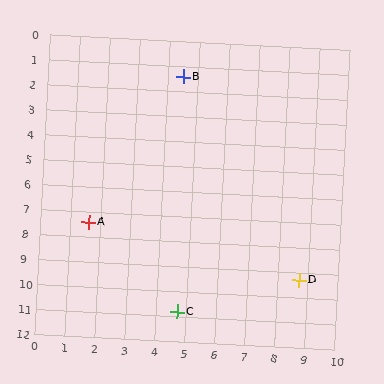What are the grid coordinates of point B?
Point B is at approximately (4.5, 1.4).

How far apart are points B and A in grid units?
Points B and A are about 6.7 grid units apart.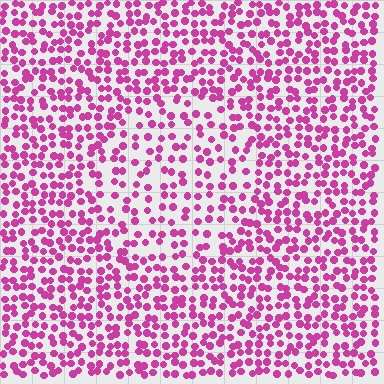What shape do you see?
I see a circle.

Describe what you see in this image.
The image contains small magenta elements arranged at two different densities. A circle-shaped region is visible where the elements are less densely packed than the surrounding area.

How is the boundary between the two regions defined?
The boundary is defined by a change in element density (approximately 1.6x ratio). All elements are the same color, size, and shape.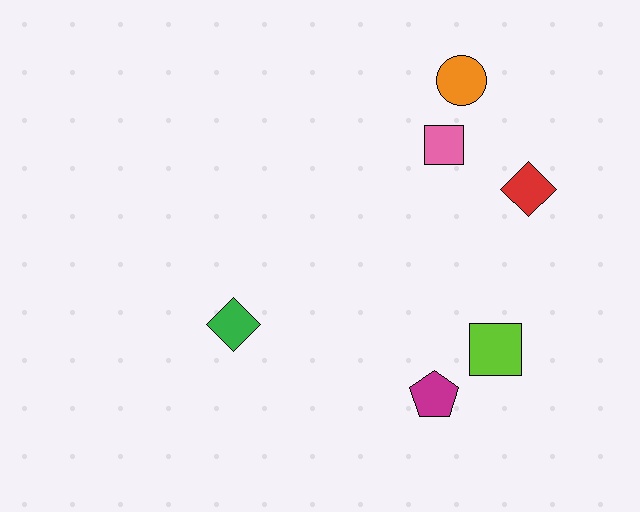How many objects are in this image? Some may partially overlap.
There are 6 objects.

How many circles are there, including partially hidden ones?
There is 1 circle.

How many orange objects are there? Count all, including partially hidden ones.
There is 1 orange object.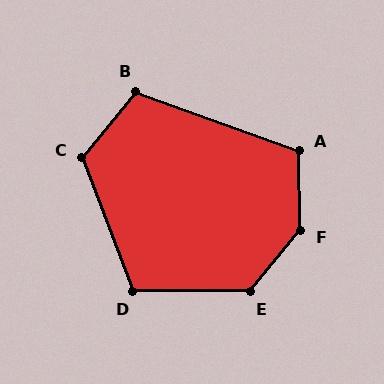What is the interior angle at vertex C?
Approximately 120 degrees (obtuse).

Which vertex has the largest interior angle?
F, at approximately 140 degrees.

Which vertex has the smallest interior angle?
B, at approximately 109 degrees.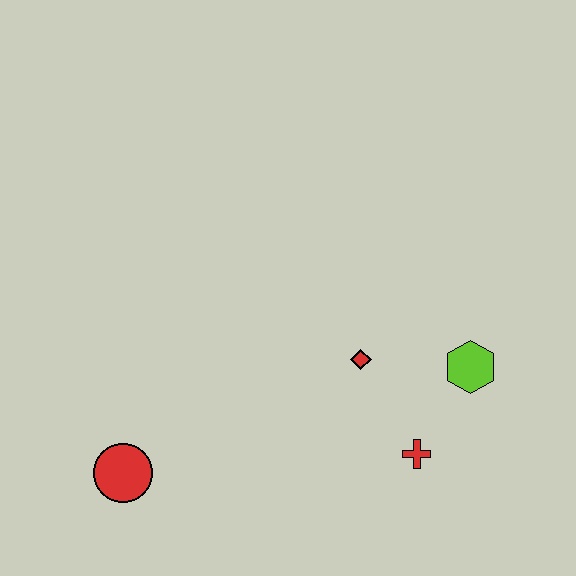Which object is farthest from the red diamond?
The red circle is farthest from the red diamond.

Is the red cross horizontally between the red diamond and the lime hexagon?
Yes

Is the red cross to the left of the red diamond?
No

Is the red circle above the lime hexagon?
No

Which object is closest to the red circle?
The red diamond is closest to the red circle.